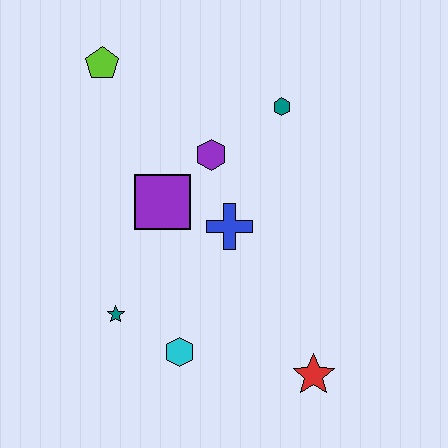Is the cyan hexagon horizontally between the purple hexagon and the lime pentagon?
Yes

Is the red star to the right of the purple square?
Yes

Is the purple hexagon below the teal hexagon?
Yes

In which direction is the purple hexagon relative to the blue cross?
The purple hexagon is above the blue cross.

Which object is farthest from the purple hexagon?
The red star is farthest from the purple hexagon.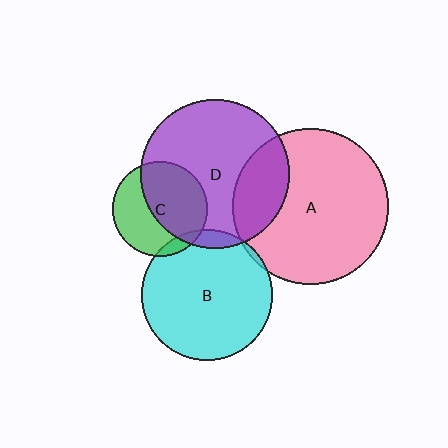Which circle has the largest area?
Circle A (pink).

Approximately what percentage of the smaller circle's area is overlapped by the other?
Approximately 5%.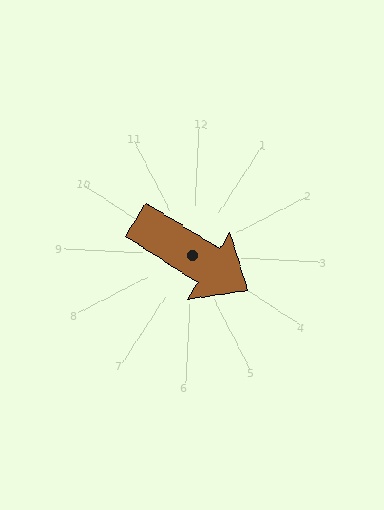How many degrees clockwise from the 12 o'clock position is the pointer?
Approximately 119 degrees.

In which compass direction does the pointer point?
Southeast.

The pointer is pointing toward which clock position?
Roughly 4 o'clock.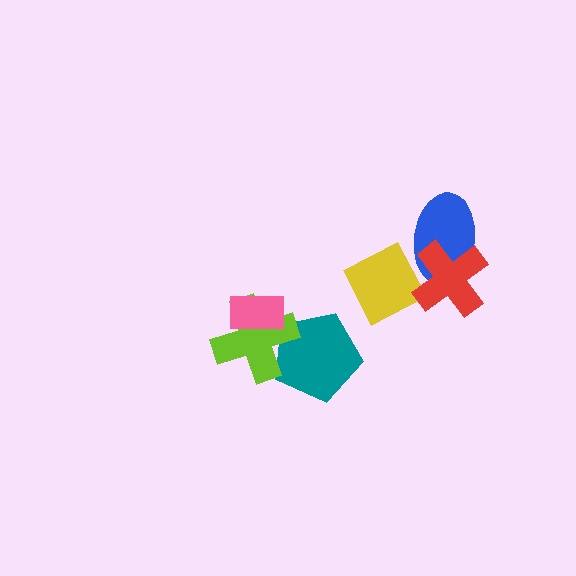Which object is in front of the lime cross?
The pink rectangle is in front of the lime cross.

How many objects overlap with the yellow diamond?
2 objects overlap with the yellow diamond.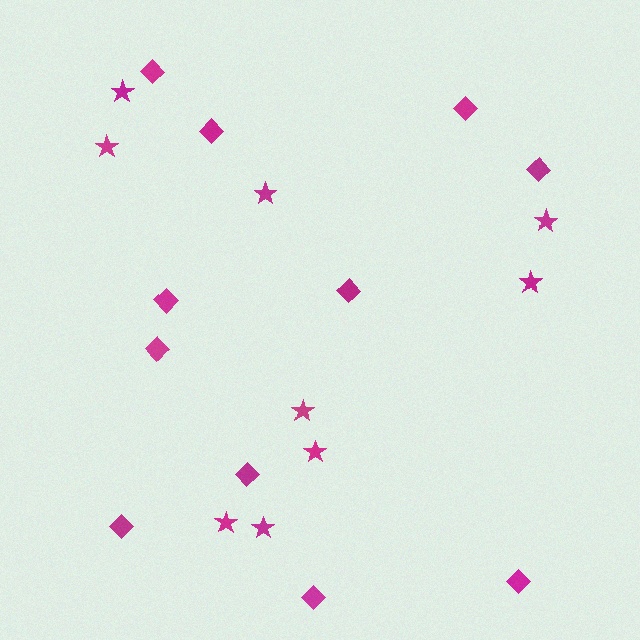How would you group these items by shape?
There are 2 groups: one group of stars (9) and one group of diamonds (11).